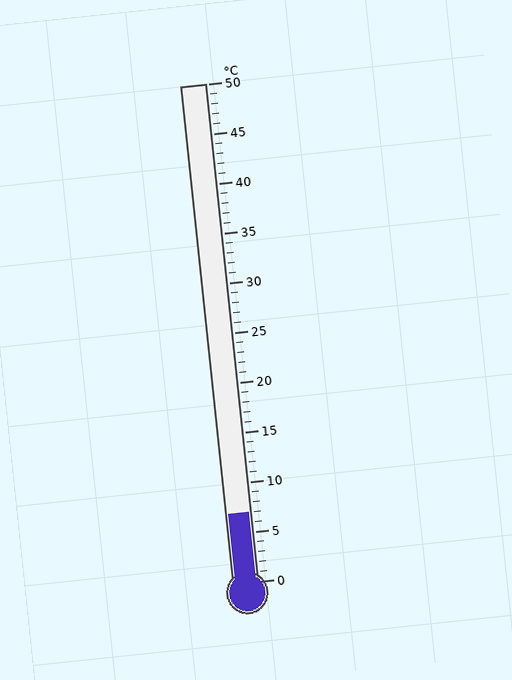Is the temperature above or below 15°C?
The temperature is below 15°C.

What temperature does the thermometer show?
The thermometer shows approximately 7°C.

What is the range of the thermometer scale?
The thermometer scale ranges from 0°C to 50°C.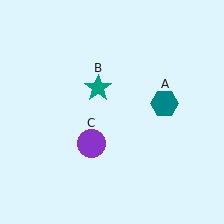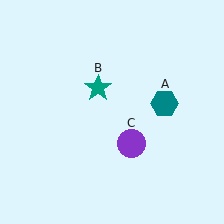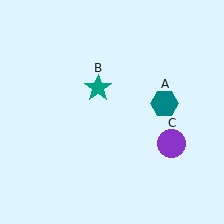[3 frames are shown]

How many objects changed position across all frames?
1 object changed position: purple circle (object C).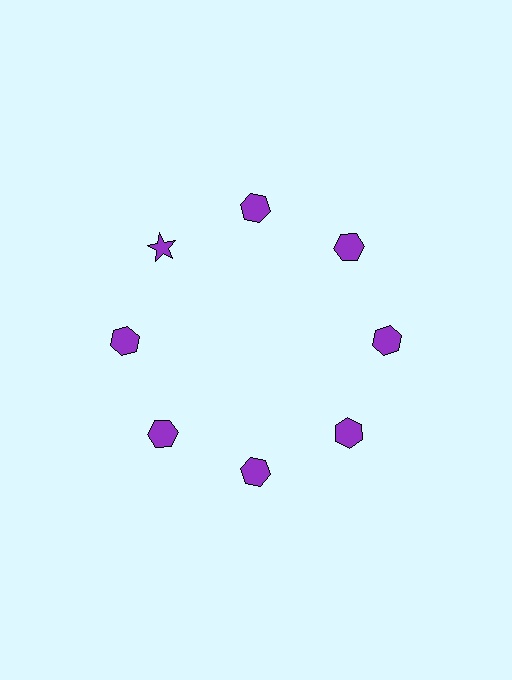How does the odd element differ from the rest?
It has a different shape: star instead of hexagon.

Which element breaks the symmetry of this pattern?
The purple star at roughly the 10 o'clock position breaks the symmetry. All other shapes are purple hexagons.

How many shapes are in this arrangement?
There are 8 shapes arranged in a ring pattern.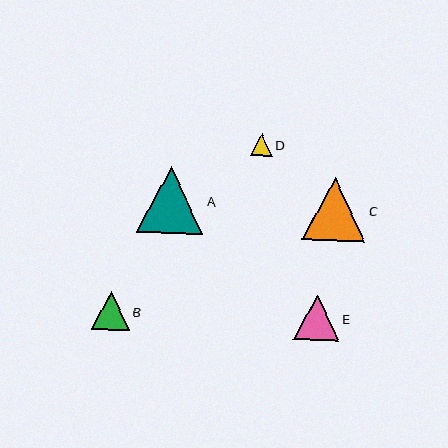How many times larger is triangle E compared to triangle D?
Triangle E is approximately 2.1 times the size of triangle D.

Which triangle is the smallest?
Triangle D is the smallest with a size of approximately 22 pixels.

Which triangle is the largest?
Triangle A is the largest with a size of approximately 67 pixels.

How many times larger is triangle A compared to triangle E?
Triangle A is approximately 1.5 times the size of triangle E.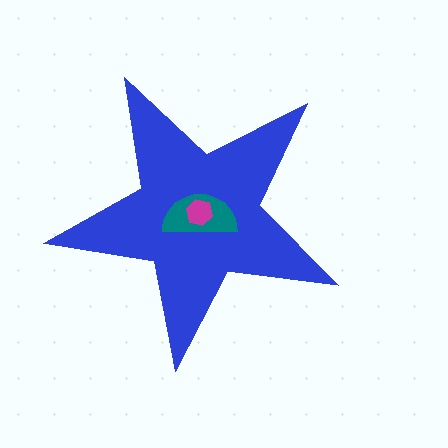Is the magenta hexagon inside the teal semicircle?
Yes.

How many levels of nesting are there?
3.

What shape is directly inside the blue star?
The teal semicircle.